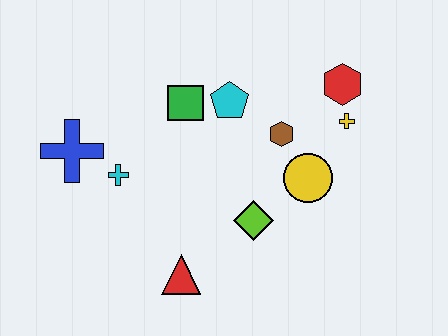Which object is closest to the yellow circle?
The brown hexagon is closest to the yellow circle.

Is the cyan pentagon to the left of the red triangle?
No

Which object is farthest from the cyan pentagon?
The red triangle is farthest from the cyan pentagon.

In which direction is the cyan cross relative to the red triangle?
The cyan cross is above the red triangle.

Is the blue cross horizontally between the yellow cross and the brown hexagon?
No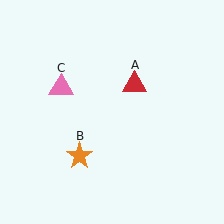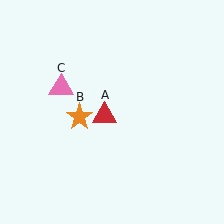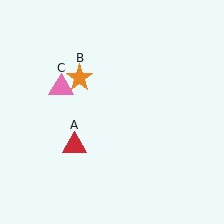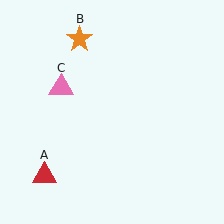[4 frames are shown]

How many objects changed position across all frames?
2 objects changed position: red triangle (object A), orange star (object B).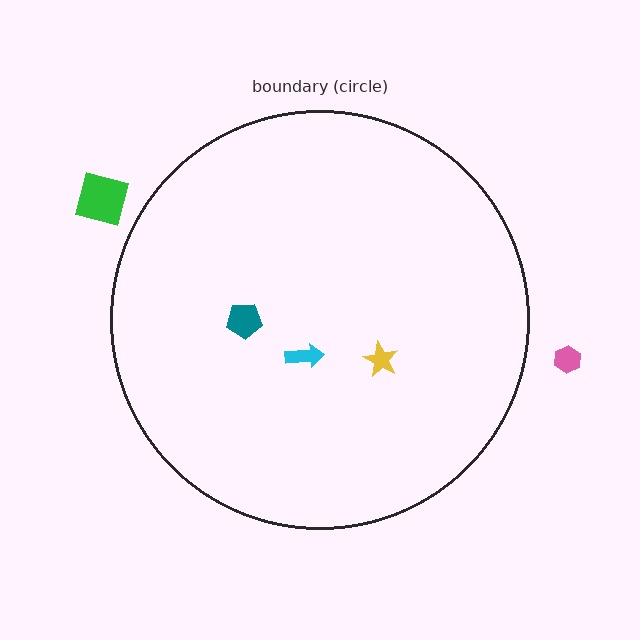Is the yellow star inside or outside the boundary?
Inside.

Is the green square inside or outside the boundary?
Outside.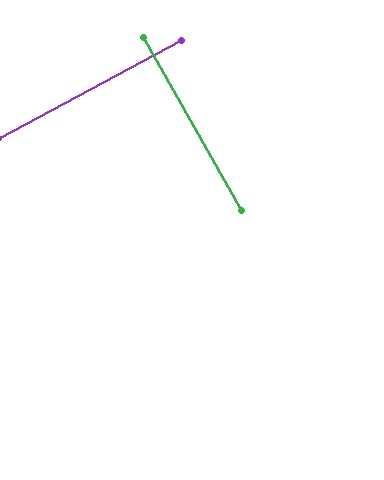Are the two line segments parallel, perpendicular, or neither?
Perpendicular — they meet at approximately 88°.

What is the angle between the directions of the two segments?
Approximately 88 degrees.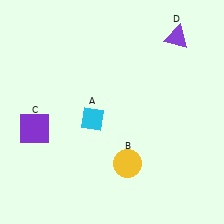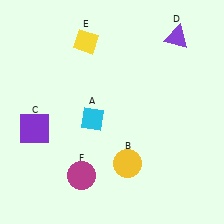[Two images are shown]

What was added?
A yellow diamond (E), a magenta circle (F) were added in Image 2.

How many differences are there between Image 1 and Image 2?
There are 2 differences between the two images.